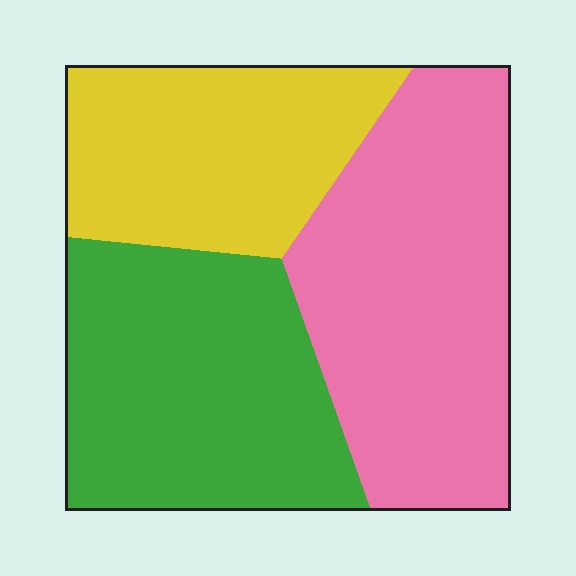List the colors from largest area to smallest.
From largest to smallest: pink, green, yellow.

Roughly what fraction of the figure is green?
Green covers 34% of the figure.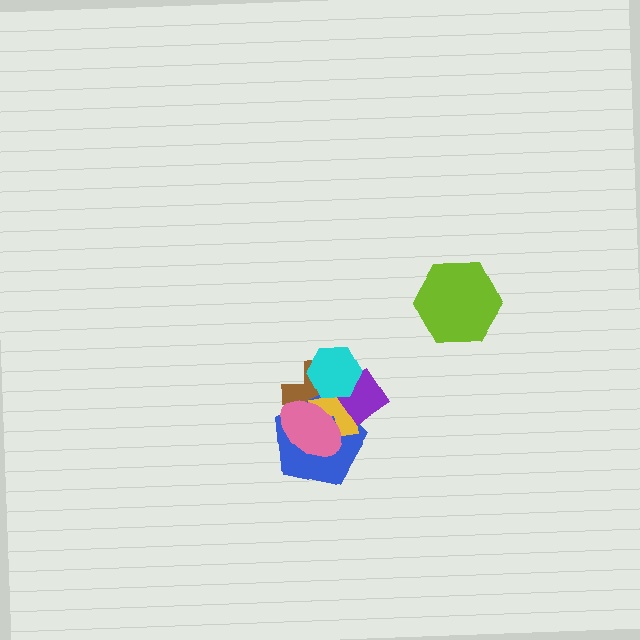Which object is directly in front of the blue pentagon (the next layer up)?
The yellow cross is directly in front of the blue pentagon.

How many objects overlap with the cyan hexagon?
4 objects overlap with the cyan hexagon.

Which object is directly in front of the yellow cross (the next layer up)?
The purple diamond is directly in front of the yellow cross.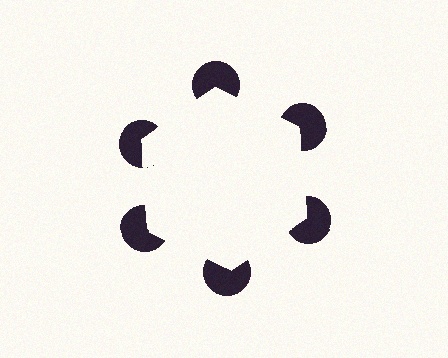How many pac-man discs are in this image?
There are 6 — one at each vertex of the illusory hexagon.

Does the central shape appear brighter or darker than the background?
It typically appears slightly brighter than the background, even though no actual brightness change is drawn.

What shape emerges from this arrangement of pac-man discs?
An illusory hexagon — its edges are inferred from the aligned wedge cuts in the pac-man discs, not physically drawn.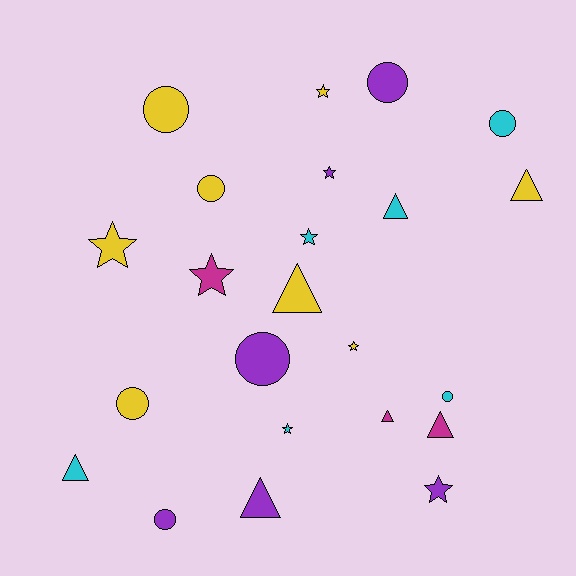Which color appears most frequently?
Yellow, with 8 objects.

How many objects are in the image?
There are 23 objects.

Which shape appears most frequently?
Circle, with 8 objects.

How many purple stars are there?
There are 2 purple stars.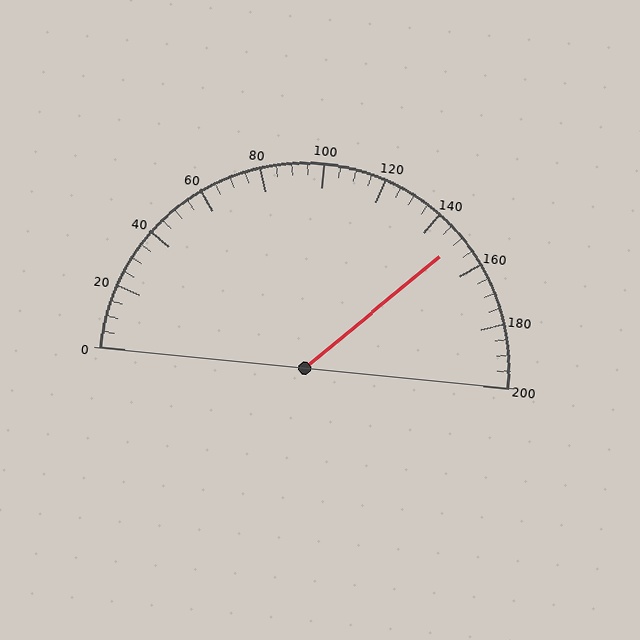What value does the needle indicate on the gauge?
The needle indicates approximately 150.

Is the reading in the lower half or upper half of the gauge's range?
The reading is in the upper half of the range (0 to 200).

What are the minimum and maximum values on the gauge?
The gauge ranges from 0 to 200.